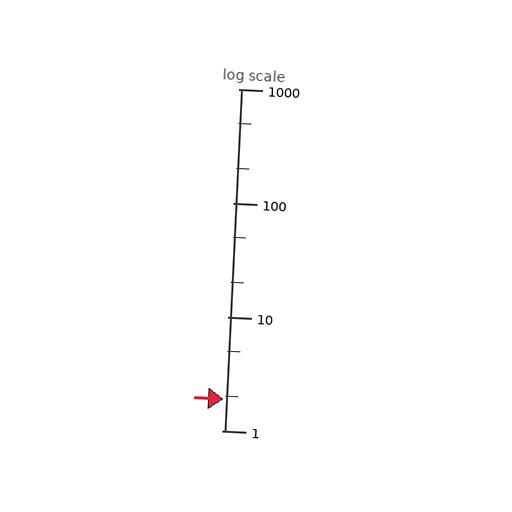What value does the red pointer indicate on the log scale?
The pointer indicates approximately 1.9.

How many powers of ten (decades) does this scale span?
The scale spans 3 decades, from 1 to 1000.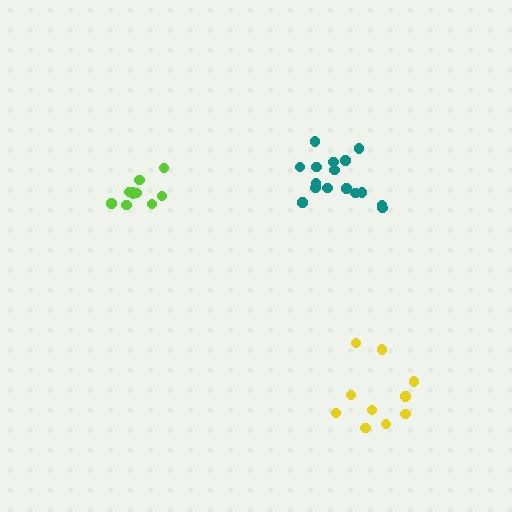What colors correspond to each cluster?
The clusters are colored: teal, lime, yellow.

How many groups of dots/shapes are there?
There are 3 groups.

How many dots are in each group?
Group 1: 16 dots, Group 2: 10 dots, Group 3: 11 dots (37 total).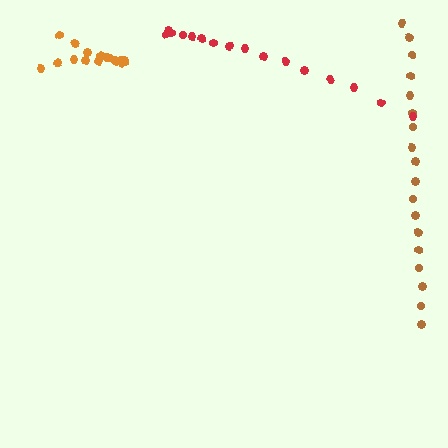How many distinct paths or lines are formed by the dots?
There are 3 distinct paths.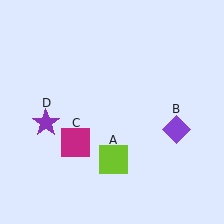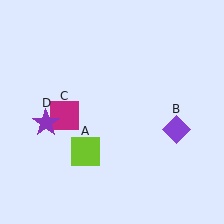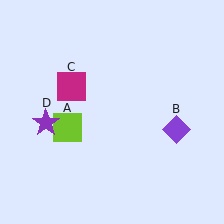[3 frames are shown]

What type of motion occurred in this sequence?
The lime square (object A), magenta square (object C) rotated clockwise around the center of the scene.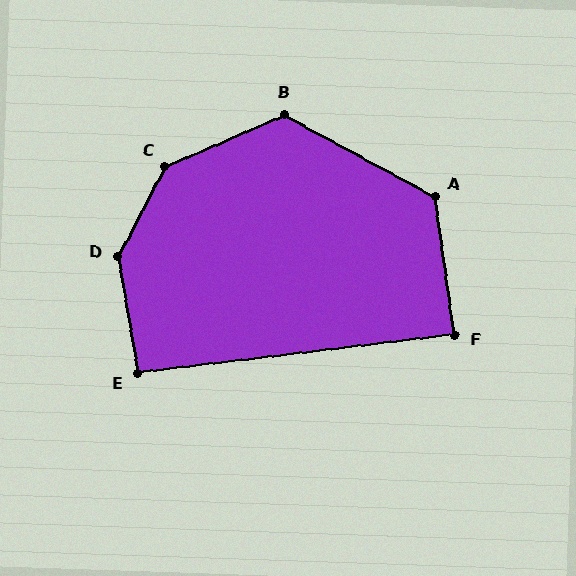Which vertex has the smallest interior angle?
F, at approximately 89 degrees.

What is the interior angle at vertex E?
Approximately 93 degrees (approximately right).